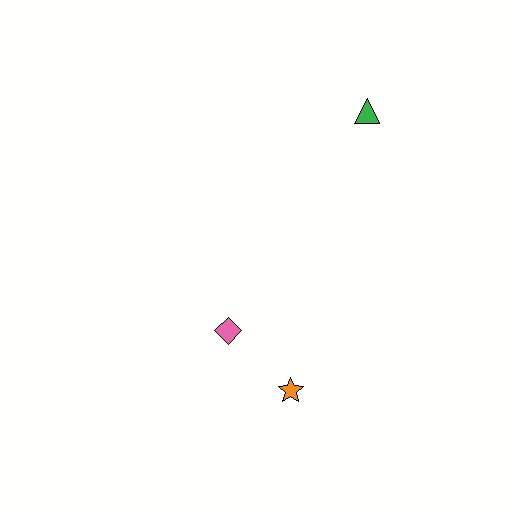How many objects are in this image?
There are 3 objects.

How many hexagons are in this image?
There are no hexagons.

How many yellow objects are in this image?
There are no yellow objects.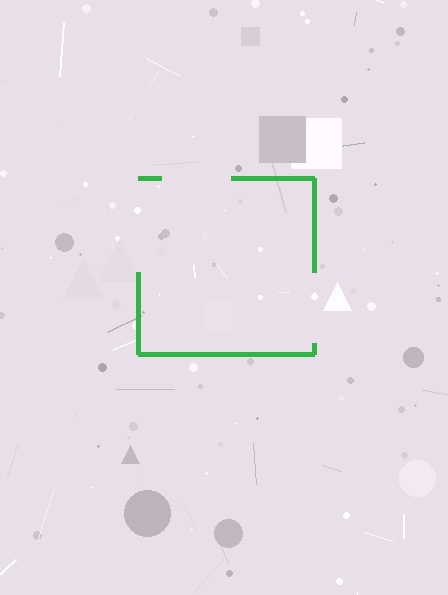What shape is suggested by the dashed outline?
The dashed outline suggests a square.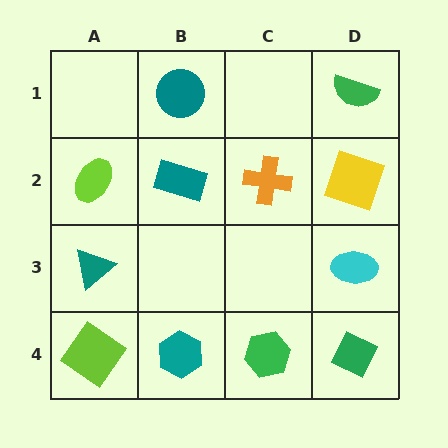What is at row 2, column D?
A yellow square.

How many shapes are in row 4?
4 shapes.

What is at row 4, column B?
A teal hexagon.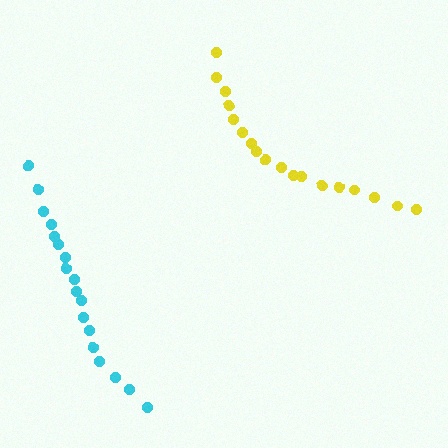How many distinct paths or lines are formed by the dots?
There are 2 distinct paths.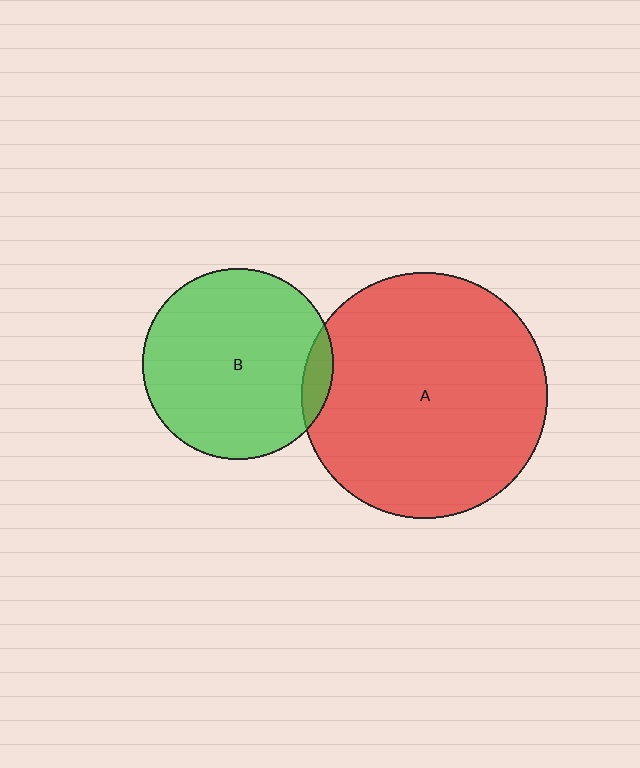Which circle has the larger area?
Circle A (red).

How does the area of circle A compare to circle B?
Approximately 1.7 times.